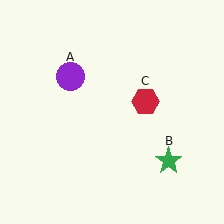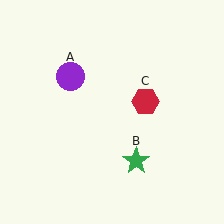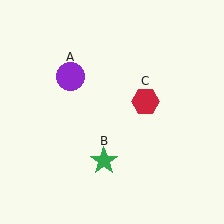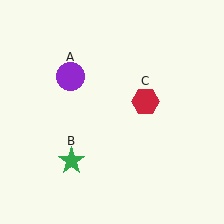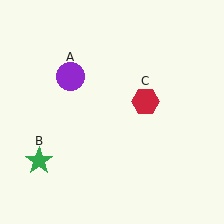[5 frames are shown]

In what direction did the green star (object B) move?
The green star (object B) moved left.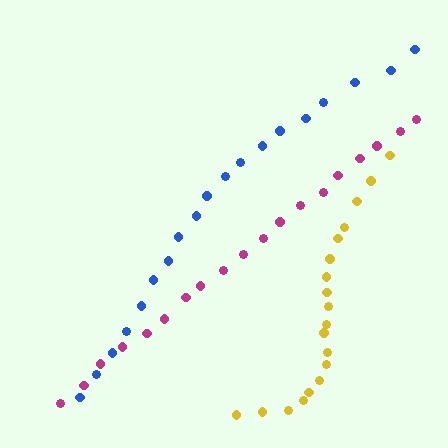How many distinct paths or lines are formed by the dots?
There are 3 distinct paths.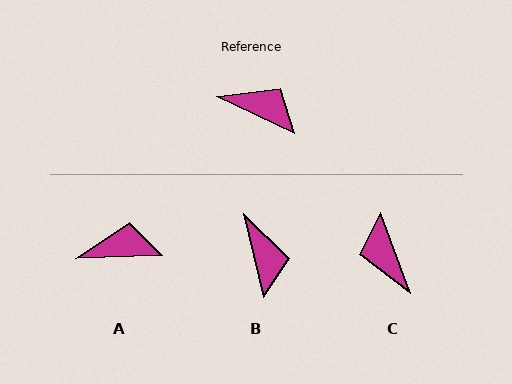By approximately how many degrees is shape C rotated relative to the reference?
Approximately 136 degrees counter-clockwise.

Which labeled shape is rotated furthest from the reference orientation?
C, about 136 degrees away.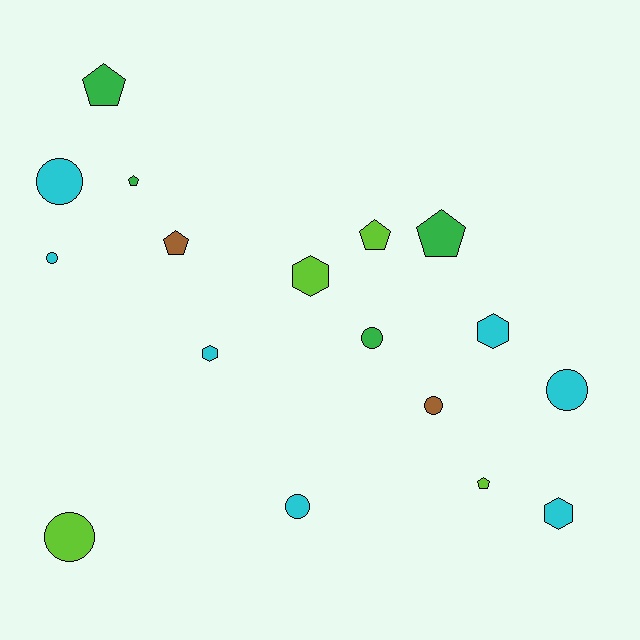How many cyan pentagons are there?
There are no cyan pentagons.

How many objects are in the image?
There are 17 objects.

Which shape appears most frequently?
Circle, with 7 objects.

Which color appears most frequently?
Cyan, with 7 objects.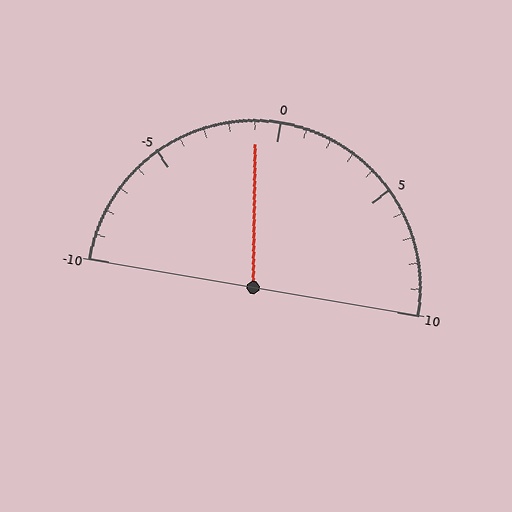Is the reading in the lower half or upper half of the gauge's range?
The reading is in the lower half of the range (-10 to 10).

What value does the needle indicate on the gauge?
The needle indicates approximately -1.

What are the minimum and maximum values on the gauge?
The gauge ranges from -10 to 10.